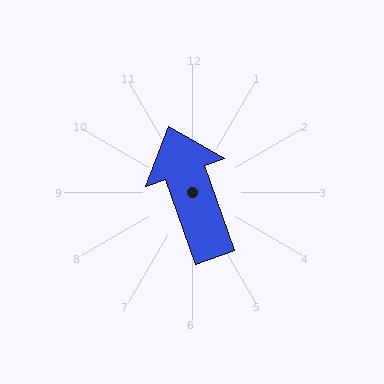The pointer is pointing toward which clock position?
Roughly 11 o'clock.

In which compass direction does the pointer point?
North.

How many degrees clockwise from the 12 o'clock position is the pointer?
Approximately 340 degrees.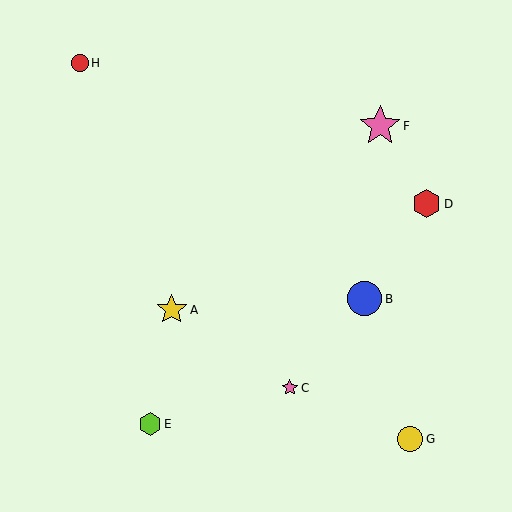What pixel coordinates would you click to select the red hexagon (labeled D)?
Click at (427, 204) to select the red hexagon D.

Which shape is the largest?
The pink star (labeled F) is the largest.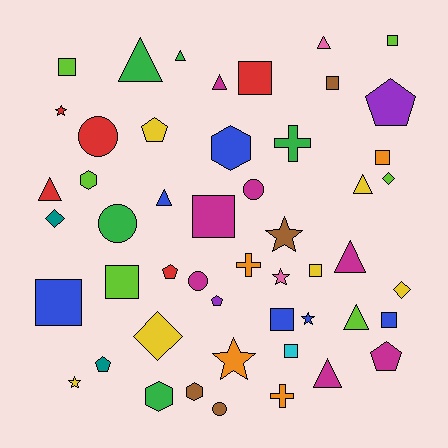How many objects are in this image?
There are 50 objects.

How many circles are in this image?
There are 5 circles.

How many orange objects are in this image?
There are 4 orange objects.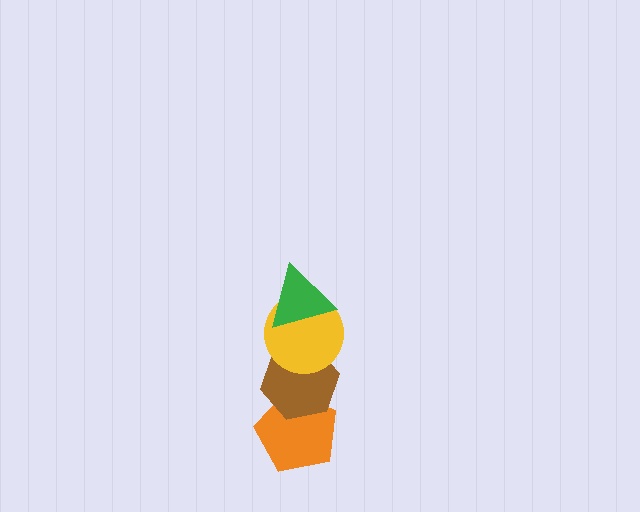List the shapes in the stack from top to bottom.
From top to bottom: the green triangle, the yellow circle, the brown hexagon, the orange pentagon.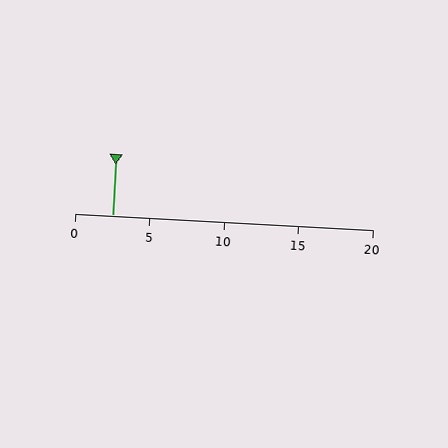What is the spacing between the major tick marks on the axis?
The major ticks are spaced 5 apart.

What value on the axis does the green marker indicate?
The marker indicates approximately 2.5.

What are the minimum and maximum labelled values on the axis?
The axis runs from 0 to 20.